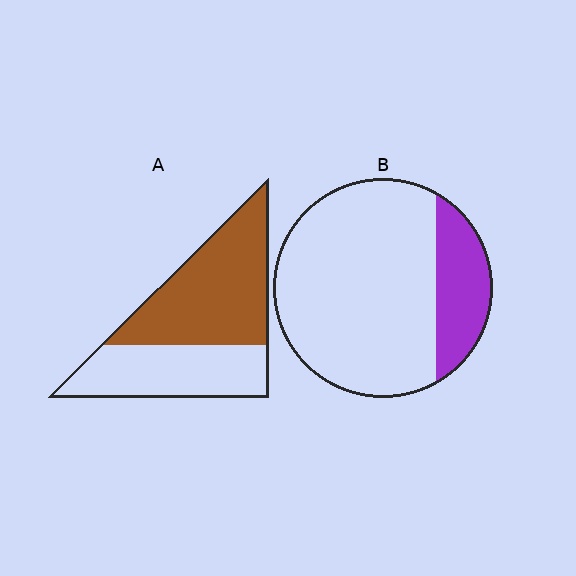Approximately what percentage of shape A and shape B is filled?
A is approximately 60% and B is approximately 20%.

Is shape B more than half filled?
No.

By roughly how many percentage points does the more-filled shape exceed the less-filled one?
By roughly 35 percentage points (A over B).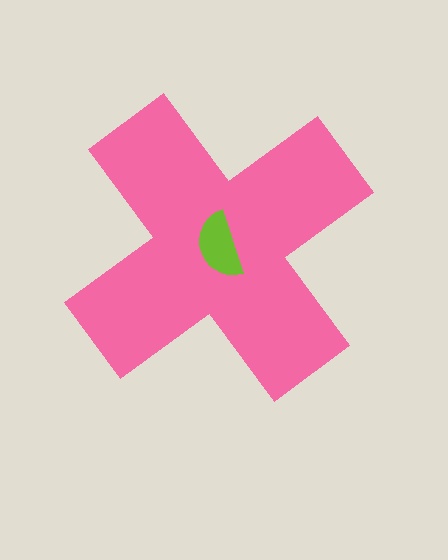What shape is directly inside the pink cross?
The lime semicircle.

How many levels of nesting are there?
2.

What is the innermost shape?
The lime semicircle.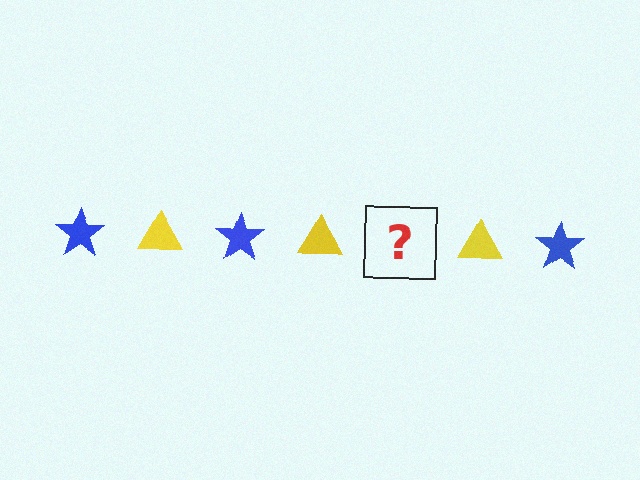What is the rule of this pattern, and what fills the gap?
The rule is that the pattern alternates between blue star and yellow triangle. The gap should be filled with a blue star.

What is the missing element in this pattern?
The missing element is a blue star.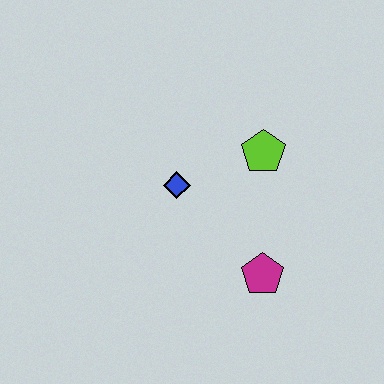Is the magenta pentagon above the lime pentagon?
No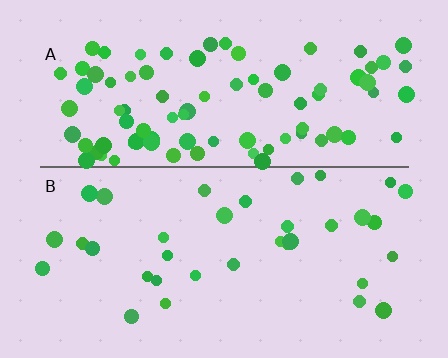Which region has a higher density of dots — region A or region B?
A (the top).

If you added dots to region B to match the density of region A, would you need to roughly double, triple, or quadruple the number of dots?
Approximately triple.